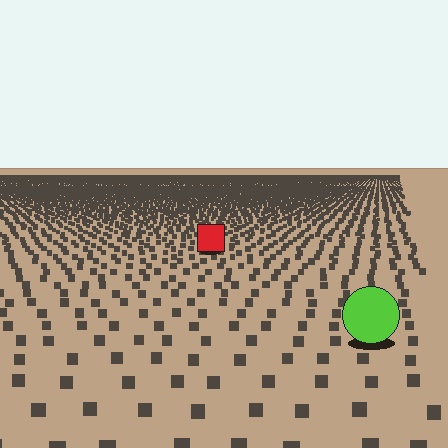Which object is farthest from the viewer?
The red square is farthest from the viewer. It appears smaller and the ground texture around it is denser.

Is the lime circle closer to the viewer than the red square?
Yes. The lime circle is closer — you can tell from the texture gradient: the ground texture is coarser near it.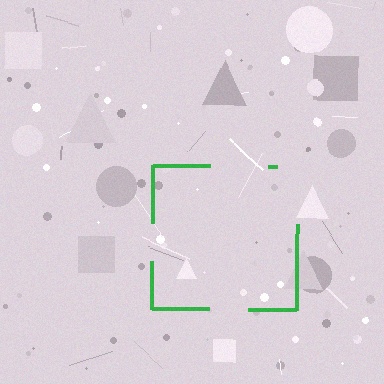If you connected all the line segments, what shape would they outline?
They would outline a square.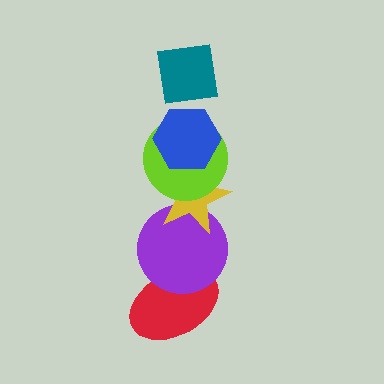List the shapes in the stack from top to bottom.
From top to bottom: the teal square, the blue hexagon, the lime circle, the yellow star, the purple circle, the red ellipse.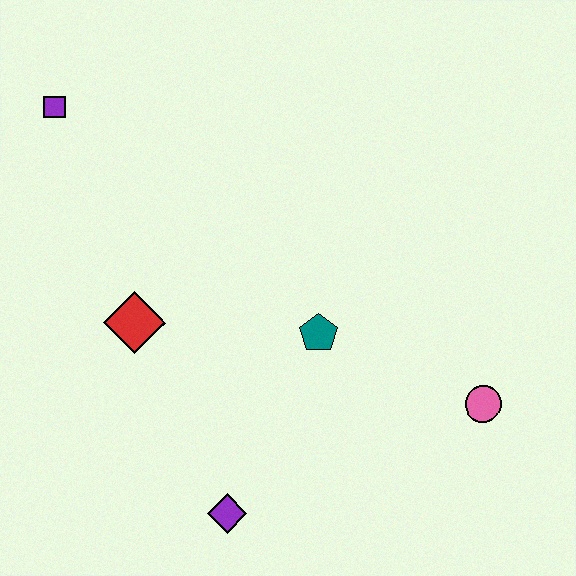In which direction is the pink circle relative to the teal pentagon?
The pink circle is to the right of the teal pentagon.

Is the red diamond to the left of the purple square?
No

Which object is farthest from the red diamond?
The pink circle is farthest from the red diamond.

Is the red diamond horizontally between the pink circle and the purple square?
Yes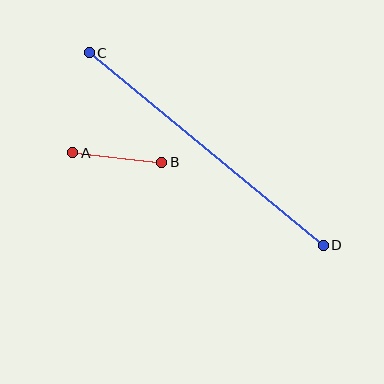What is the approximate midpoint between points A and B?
The midpoint is at approximately (117, 158) pixels.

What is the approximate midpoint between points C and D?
The midpoint is at approximately (206, 149) pixels.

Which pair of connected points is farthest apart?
Points C and D are farthest apart.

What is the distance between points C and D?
The distance is approximately 303 pixels.